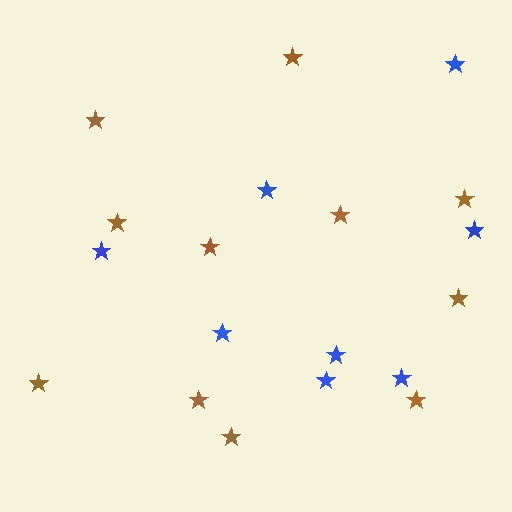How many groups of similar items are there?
There are 2 groups: one group of blue stars (8) and one group of brown stars (11).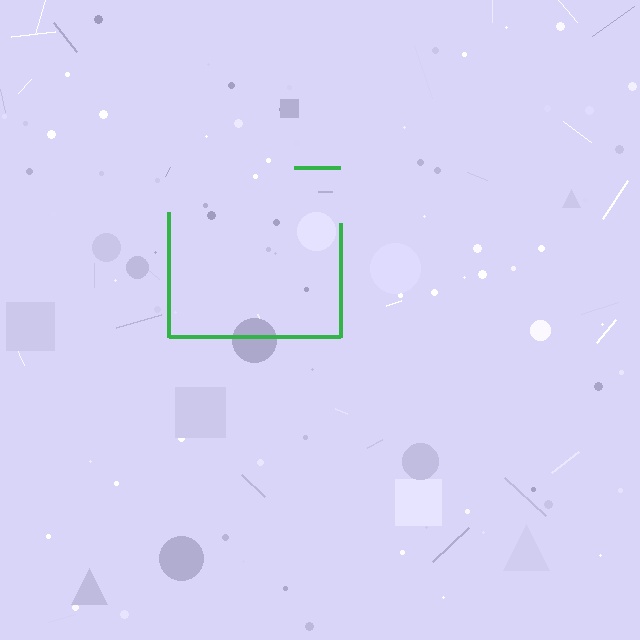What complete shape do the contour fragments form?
The contour fragments form a square.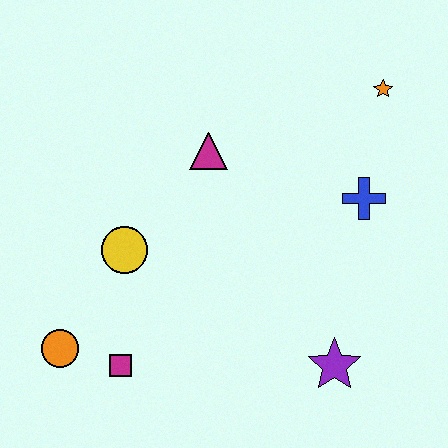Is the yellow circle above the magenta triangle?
No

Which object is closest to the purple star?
The blue cross is closest to the purple star.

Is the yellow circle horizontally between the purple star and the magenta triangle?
No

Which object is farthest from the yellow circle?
The orange star is farthest from the yellow circle.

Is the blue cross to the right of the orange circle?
Yes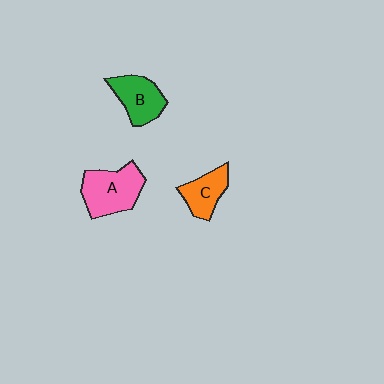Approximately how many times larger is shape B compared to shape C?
Approximately 1.2 times.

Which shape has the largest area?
Shape A (pink).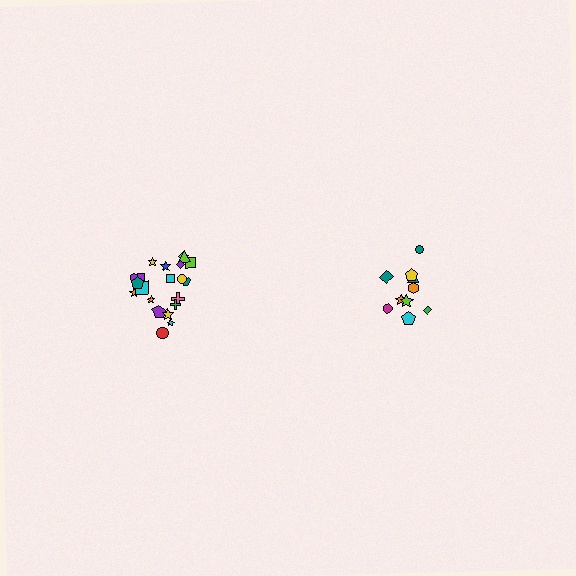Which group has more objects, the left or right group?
The left group.